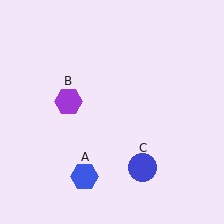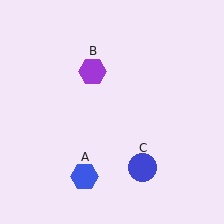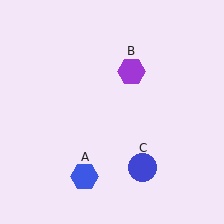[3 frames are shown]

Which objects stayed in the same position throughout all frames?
Blue hexagon (object A) and blue circle (object C) remained stationary.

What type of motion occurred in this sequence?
The purple hexagon (object B) rotated clockwise around the center of the scene.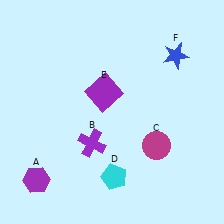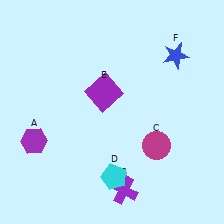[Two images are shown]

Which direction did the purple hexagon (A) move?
The purple hexagon (A) moved up.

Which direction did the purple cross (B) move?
The purple cross (B) moved down.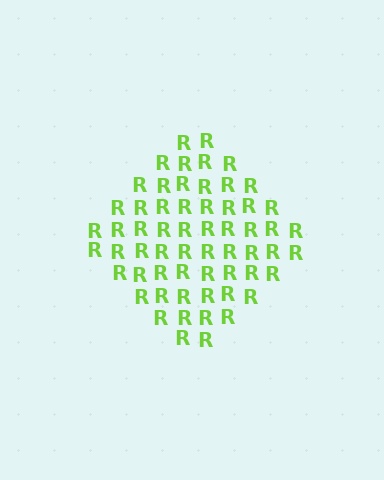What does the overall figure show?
The overall figure shows a diamond.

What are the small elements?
The small elements are letter R's.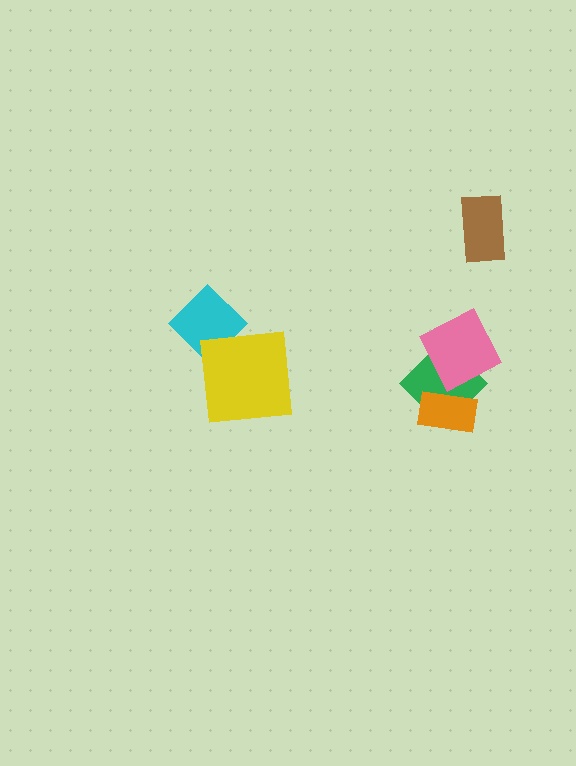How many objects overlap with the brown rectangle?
0 objects overlap with the brown rectangle.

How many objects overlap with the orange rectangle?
2 objects overlap with the orange rectangle.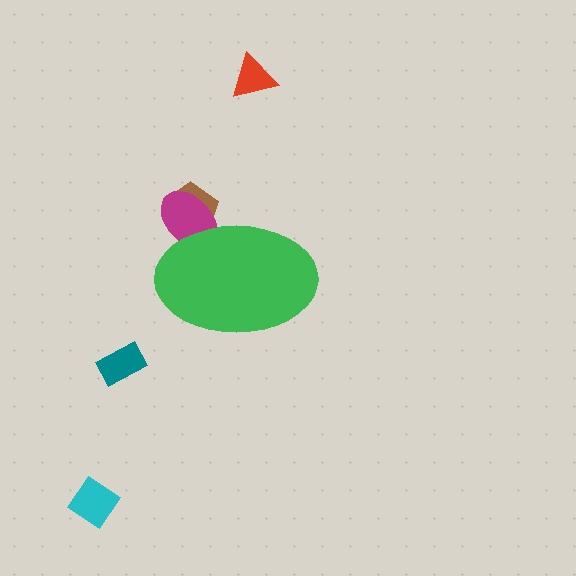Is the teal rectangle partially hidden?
No, the teal rectangle is fully visible.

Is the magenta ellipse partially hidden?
Yes, the magenta ellipse is partially hidden behind the green ellipse.